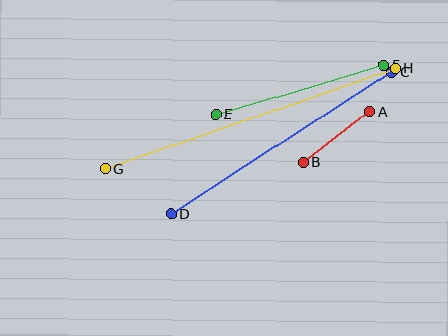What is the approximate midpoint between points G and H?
The midpoint is at approximately (250, 118) pixels.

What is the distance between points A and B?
The distance is approximately 83 pixels.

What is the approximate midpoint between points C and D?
The midpoint is at approximately (281, 143) pixels.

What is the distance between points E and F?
The distance is approximately 175 pixels.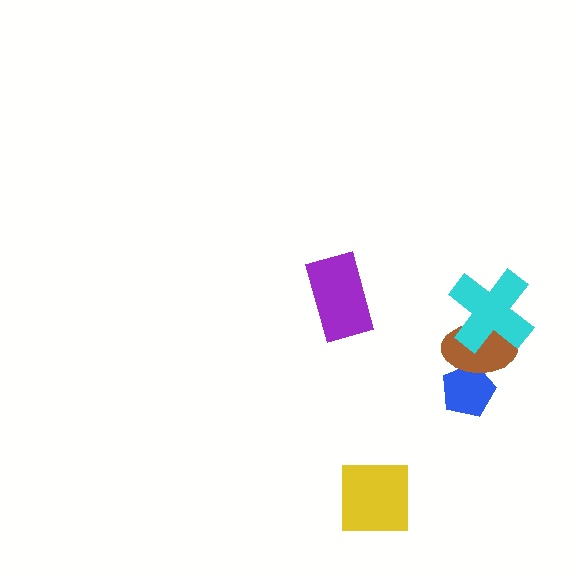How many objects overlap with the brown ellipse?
2 objects overlap with the brown ellipse.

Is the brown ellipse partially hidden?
Yes, it is partially covered by another shape.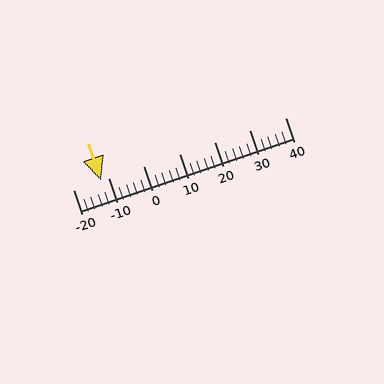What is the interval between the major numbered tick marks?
The major tick marks are spaced 10 units apart.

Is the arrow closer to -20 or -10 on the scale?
The arrow is closer to -10.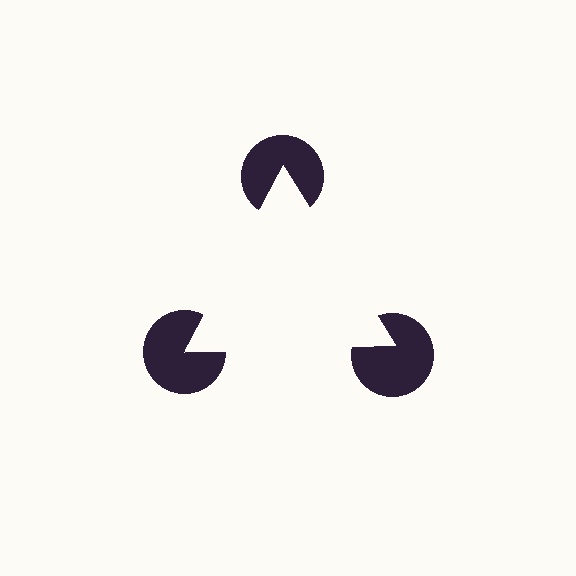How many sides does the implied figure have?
3 sides.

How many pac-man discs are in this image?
There are 3 — one at each vertex of the illusory triangle.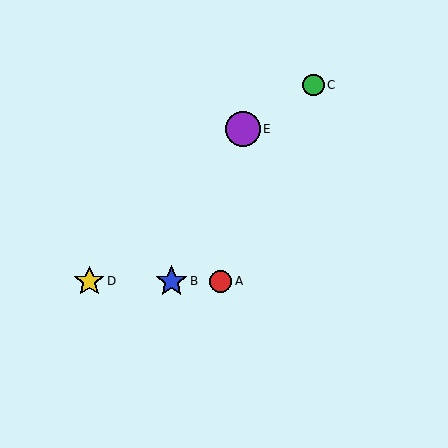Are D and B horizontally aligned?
Yes, both are at y≈281.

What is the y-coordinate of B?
Object B is at y≈281.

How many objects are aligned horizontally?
3 objects (A, B, D) are aligned horizontally.